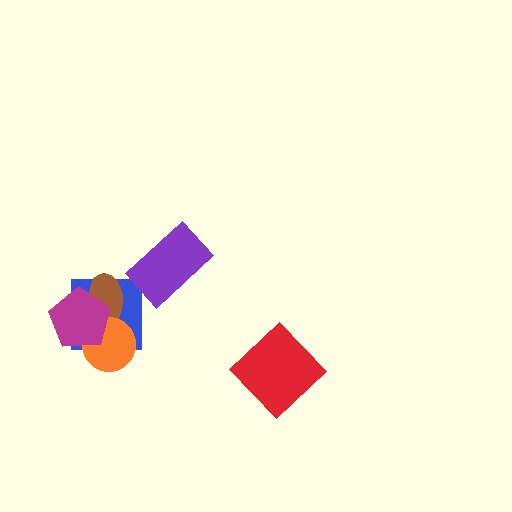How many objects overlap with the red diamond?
0 objects overlap with the red diamond.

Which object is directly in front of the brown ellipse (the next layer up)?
The orange circle is directly in front of the brown ellipse.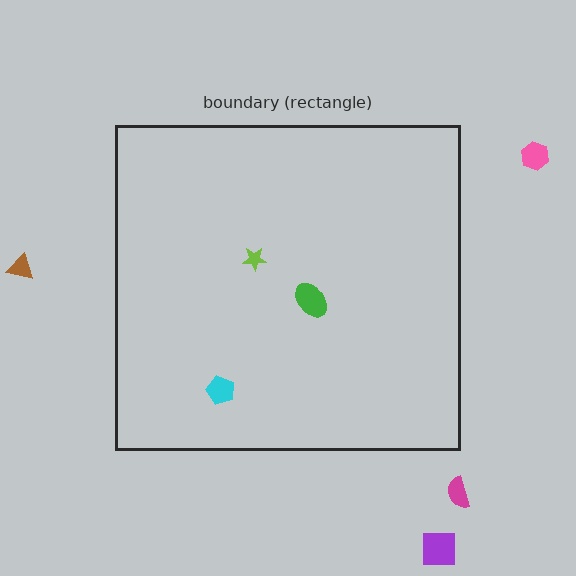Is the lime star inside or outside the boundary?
Inside.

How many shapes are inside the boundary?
3 inside, 4 outside.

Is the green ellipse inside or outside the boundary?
Inside.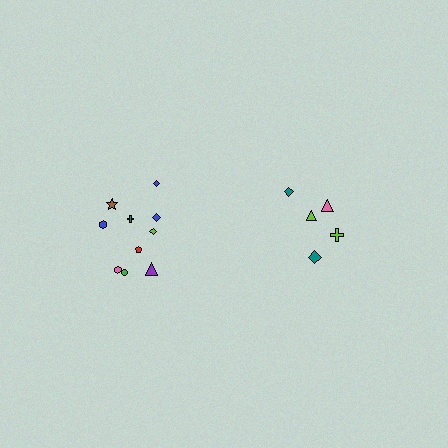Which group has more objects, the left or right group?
The left group.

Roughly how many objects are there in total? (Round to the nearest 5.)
Roughly 15 objects in total.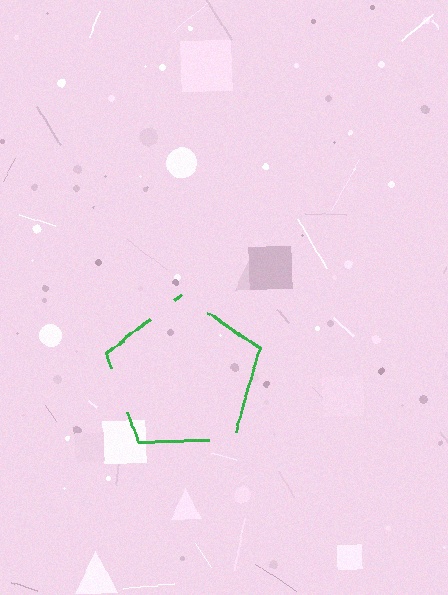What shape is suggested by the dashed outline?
The dashed outline suggests a pentagon.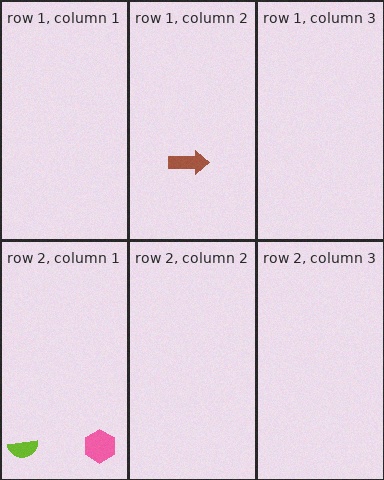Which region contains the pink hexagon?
The row 2, column 1 region.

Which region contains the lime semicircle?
The row 2, column 1 region.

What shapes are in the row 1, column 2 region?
The brown arrow.